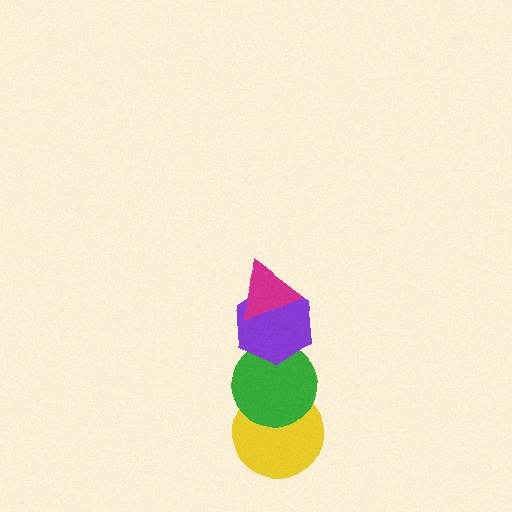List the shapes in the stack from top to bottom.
From top to bottom: the magenta triangle, the purple hexagon, the green circle, the yellow circle.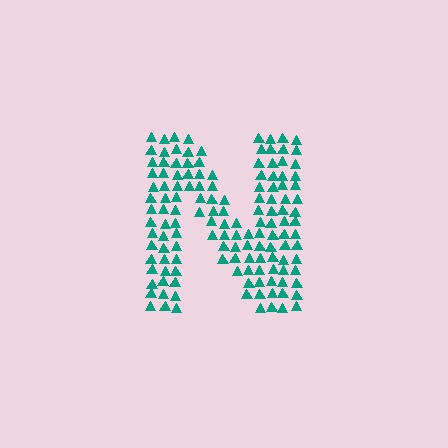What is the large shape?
The large shape is the letter N.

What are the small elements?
The small elements are triangles.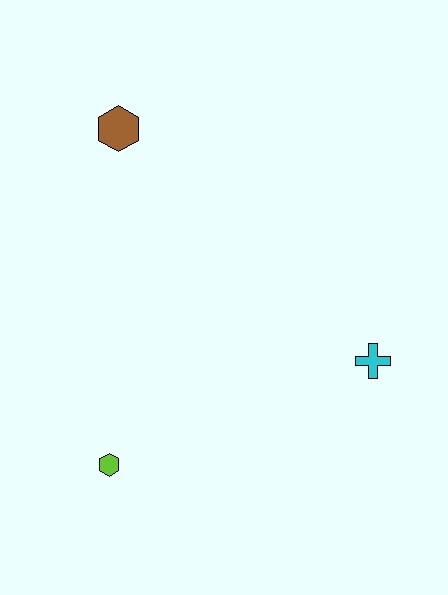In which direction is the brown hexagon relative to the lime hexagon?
The brown hexagon is above the lime hexagon.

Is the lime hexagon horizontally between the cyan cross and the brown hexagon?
No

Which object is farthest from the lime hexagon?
The brown hexagon is farthest from the lime hexagon.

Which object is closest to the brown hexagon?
The lime hexagon is closest to the brown hexagon.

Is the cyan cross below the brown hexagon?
Yes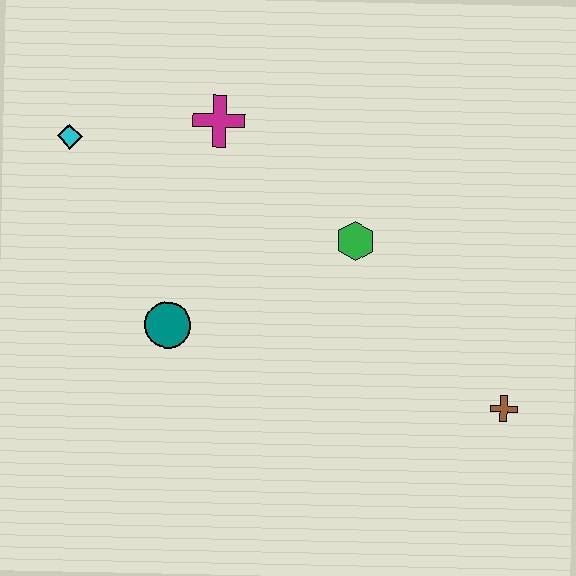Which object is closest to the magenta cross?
The cyan diamond is closest to the magenta cross.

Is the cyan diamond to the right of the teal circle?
No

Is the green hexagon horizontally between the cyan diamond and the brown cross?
Yes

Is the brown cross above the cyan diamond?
No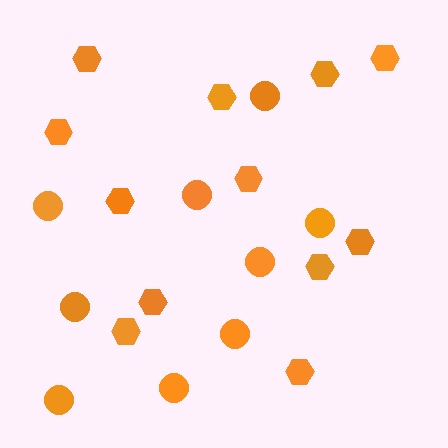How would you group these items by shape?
There are 2 groups: one group of hexagons (12) and one group of circles (9).